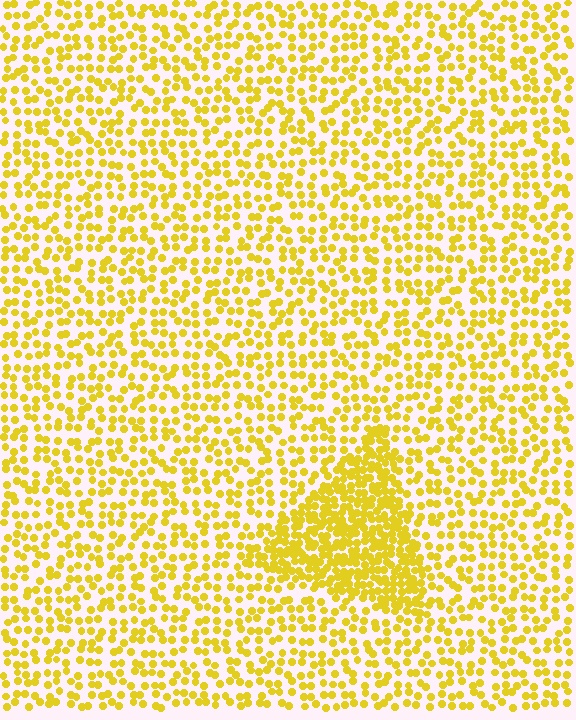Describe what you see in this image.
The image contains small yellow elements arranged at two different densities. A triangle-shaped region is visible where the elements are more densely packed than the surrounding area.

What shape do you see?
I see a triangle.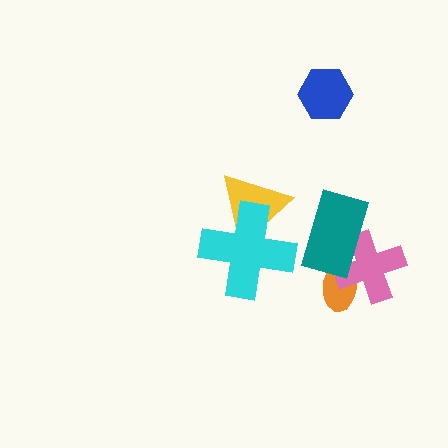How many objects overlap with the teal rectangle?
2 objects overlap with the teal rectangle.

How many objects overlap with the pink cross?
2 objects overlap with the pink cross.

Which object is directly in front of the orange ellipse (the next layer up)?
The pink cross is directly in front of the orange ellipse.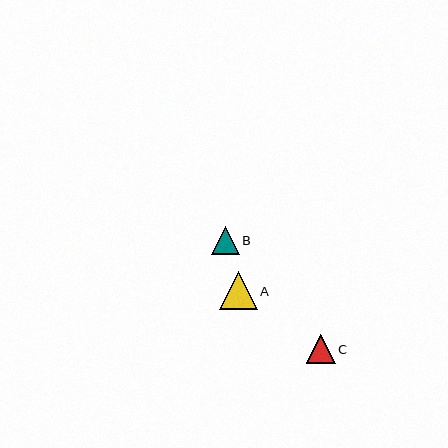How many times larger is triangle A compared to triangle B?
Triangle A is approximately 1.3 times the size of triangle B.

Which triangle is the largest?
Triangle A is the largest with a size of approximately 38 pixels.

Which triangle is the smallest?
Triangle B is the smallest with a size of approximately 28 pixels.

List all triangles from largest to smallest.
From largest to smallest: A, C, B.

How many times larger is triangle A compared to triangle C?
Triangle A is approximately 1.3 times the size of triangle C.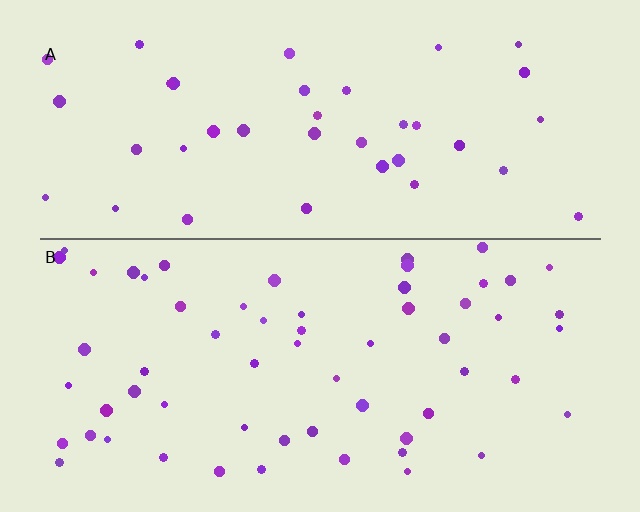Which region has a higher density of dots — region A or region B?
B (the bottom).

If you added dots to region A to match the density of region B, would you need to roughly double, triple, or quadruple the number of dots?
Approximately double.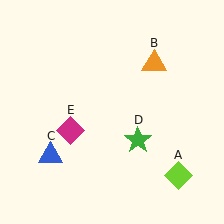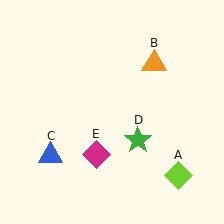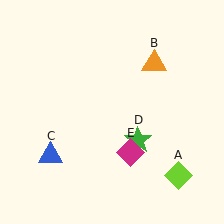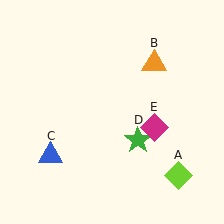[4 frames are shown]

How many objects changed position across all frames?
1 object changed position: magenta diamond (object E).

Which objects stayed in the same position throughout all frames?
Lime diamond (object A) and orange triangle (object B) and blue triangle (object C) and green star (object D) remained stationary.